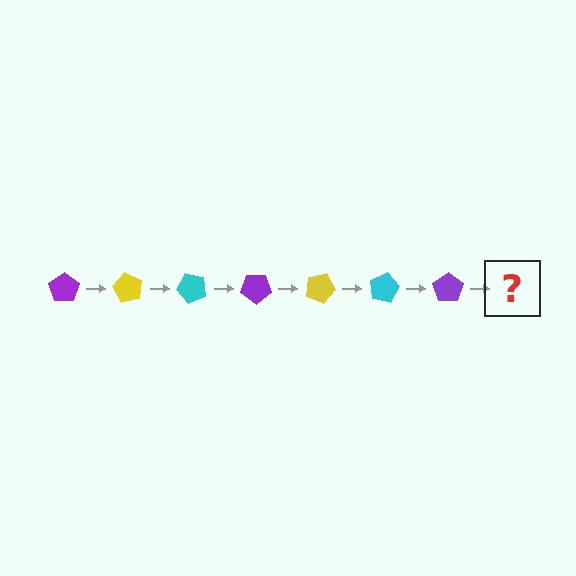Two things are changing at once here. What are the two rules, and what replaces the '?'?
The two rules are that it rotates 60 degrees each step and the color cycles through purple, yellow, and cyan. The '?' should be a yellow pentagon, rotated 420 degrees from the start.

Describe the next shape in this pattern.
It should be a yellow pentagon, rotated 420 degrees from the start.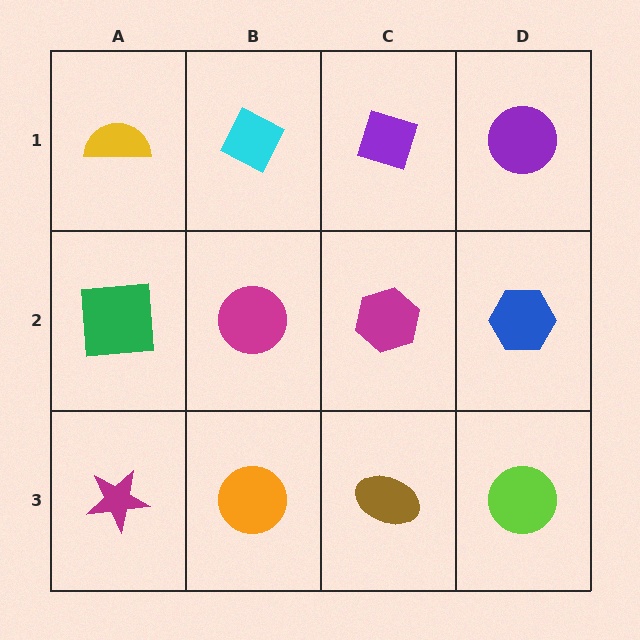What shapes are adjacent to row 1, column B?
A magenta circle (row 2, column B), a yellow semicircle (row 1, column A), a purple diamond (row 1, column C).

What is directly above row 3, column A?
A green square.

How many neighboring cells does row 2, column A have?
3.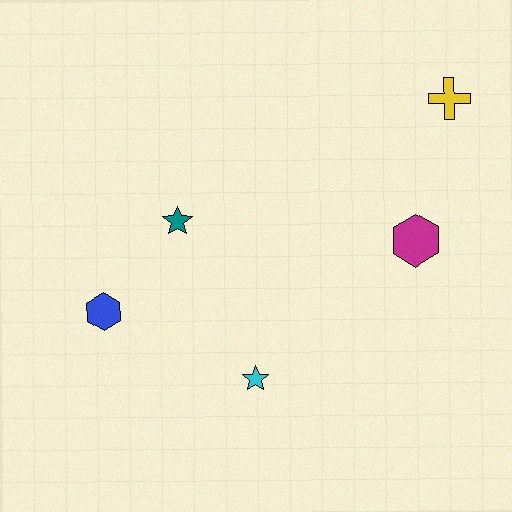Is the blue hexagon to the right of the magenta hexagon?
No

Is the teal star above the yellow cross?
No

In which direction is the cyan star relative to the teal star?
The cyan star is below the teal star.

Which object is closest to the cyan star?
The blue hexagon is closest to the cyan star.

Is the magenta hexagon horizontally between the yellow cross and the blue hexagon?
Yes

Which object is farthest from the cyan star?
The yellow cross is farthest from the cyan star.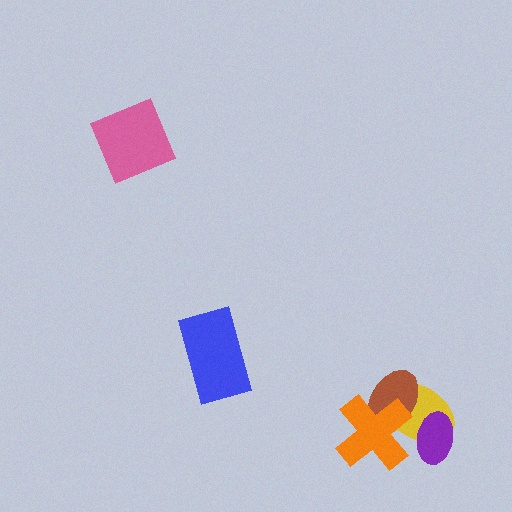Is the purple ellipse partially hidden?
No, no other shape covers it.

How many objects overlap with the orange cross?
2 objects overlap with the orange cross.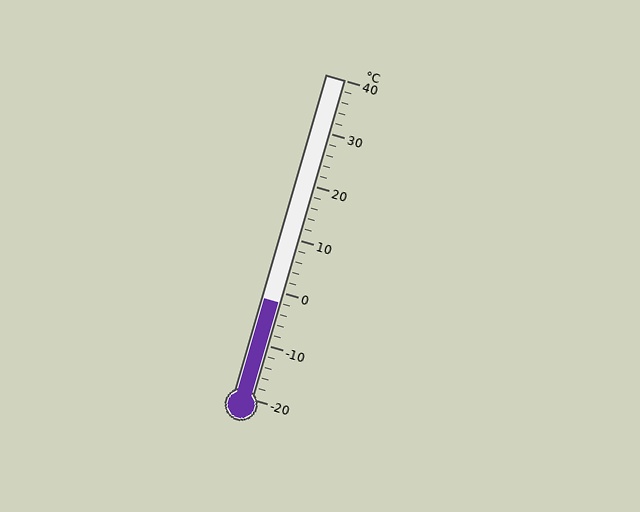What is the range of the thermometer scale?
The thermometer scale ranges from -20°C to 40°C.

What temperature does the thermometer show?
The thermometer shows approximately -2°C.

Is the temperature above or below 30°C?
The temperature is below 30°C.